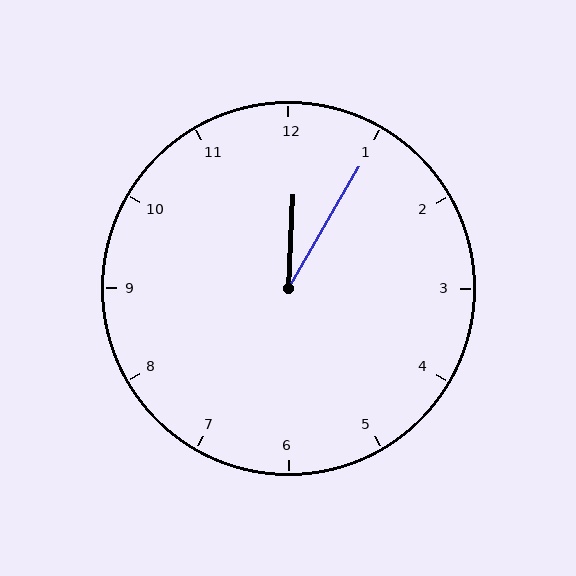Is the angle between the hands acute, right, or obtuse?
It is acute.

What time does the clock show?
12:05.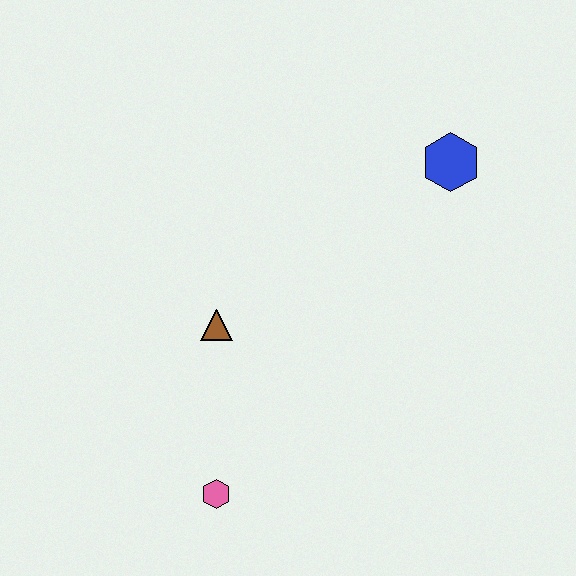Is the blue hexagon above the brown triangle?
Yes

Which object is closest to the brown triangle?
The pink hexagon is closest to the brown triangle.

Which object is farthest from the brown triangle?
The blue hexagon is farthest from the brown triangle.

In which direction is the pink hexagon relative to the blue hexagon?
The pink hexagon is below the blue hexagon.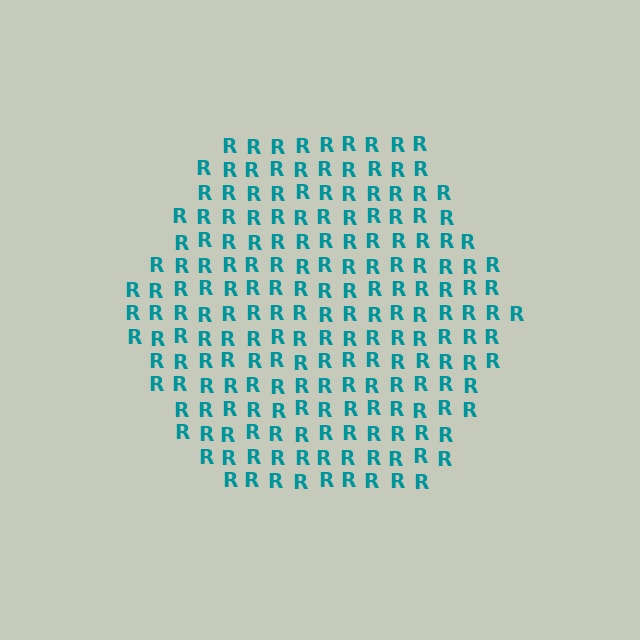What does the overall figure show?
The overall figure shows a hexagon.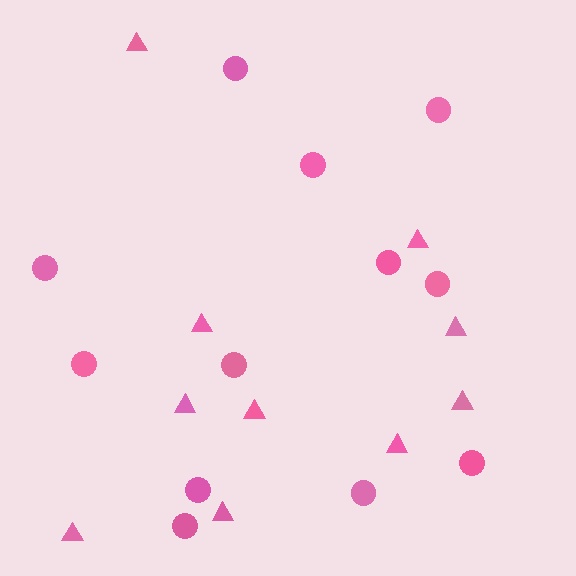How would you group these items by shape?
There are 2 groups: one group of triangles (10) and one group of circles (12).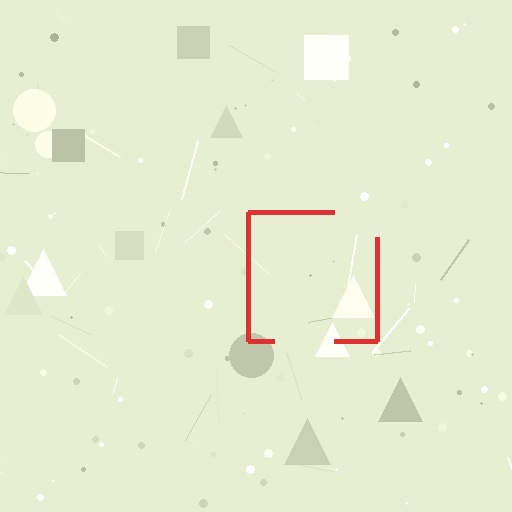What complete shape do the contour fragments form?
The contour fragments form a square.